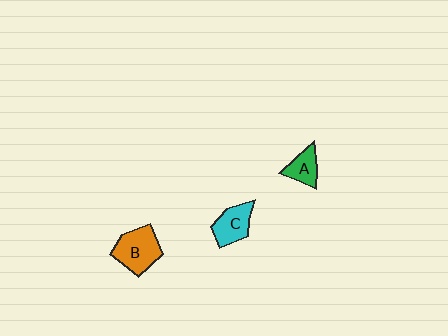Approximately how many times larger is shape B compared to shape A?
Approximately 1.7 times.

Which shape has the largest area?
Shape B (orange).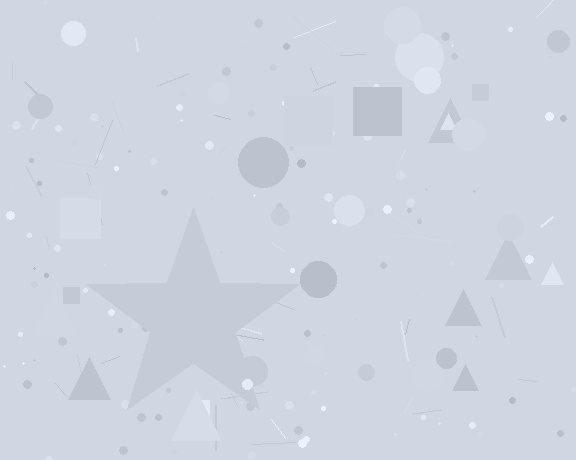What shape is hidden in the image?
A star is hidden in the image.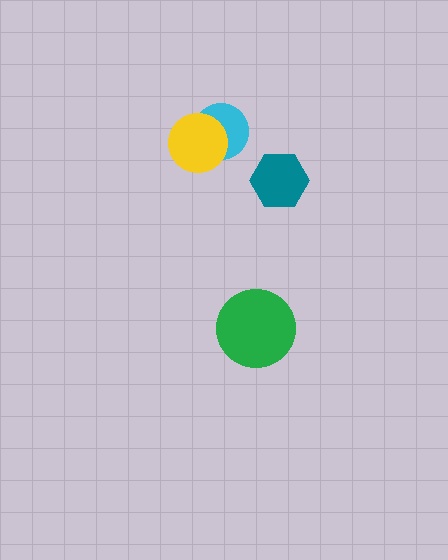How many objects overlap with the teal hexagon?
0 objects overlap with the teal hexagon.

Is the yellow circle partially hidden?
No, no other shape covers it.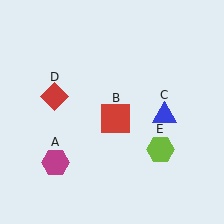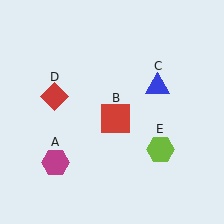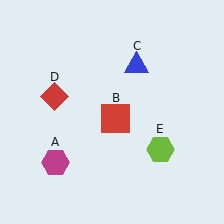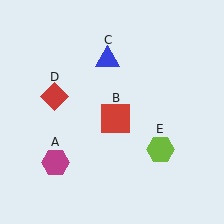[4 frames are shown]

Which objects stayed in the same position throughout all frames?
Magenta hexagon (object A) and red square (object B) and red diamond (object D) and lime hexagon (object E) remained stationary.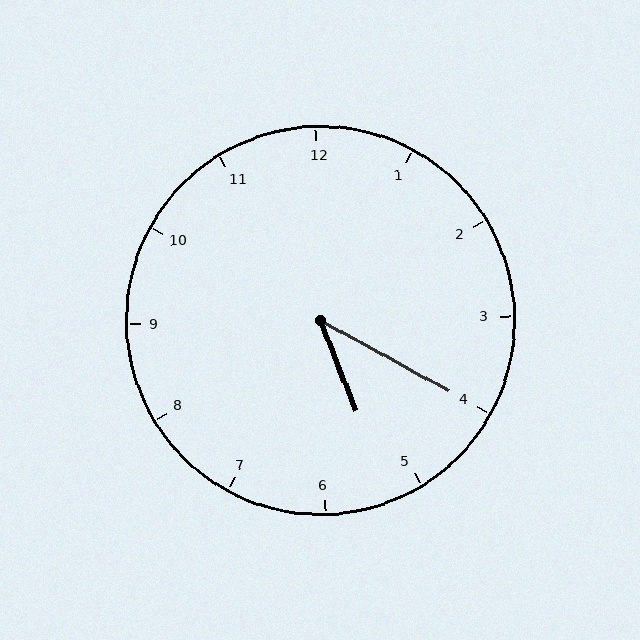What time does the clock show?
5:20.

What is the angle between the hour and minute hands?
Approximately 40 degrees.